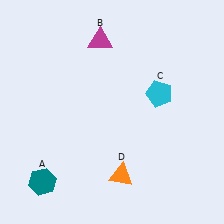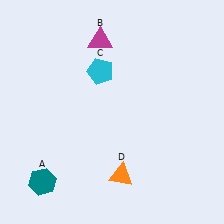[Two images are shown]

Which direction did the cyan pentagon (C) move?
The cyan pentagon (C) moved left.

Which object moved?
The cyan pentagon (C) moved left.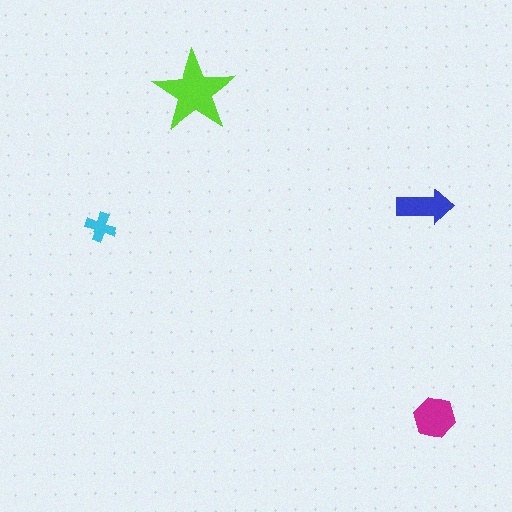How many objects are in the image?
There are 4 objects in the image.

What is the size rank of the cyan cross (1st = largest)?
4th.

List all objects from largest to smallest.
The lime star, the magenta hexagon, the blue arrow, the cyan cross.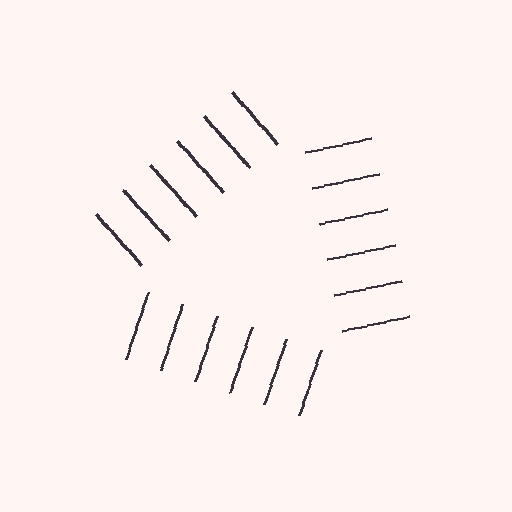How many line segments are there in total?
18 — 6 along each of the 3 edges.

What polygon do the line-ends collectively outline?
An illusory triangle — the line segments terminate on its edges but no continuous stroke is drawn.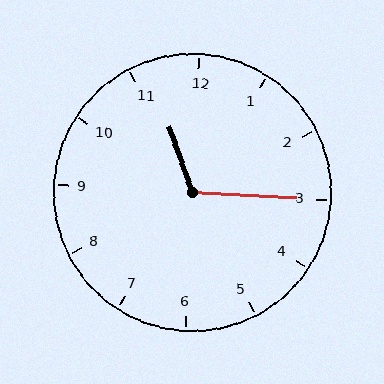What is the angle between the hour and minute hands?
Approximately 112 degrees.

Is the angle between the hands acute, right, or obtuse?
It is obtuse.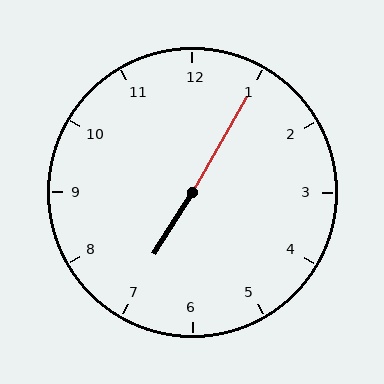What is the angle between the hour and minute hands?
Approximately 178 degrees.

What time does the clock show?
7:05.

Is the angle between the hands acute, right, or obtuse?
It is obtuse.